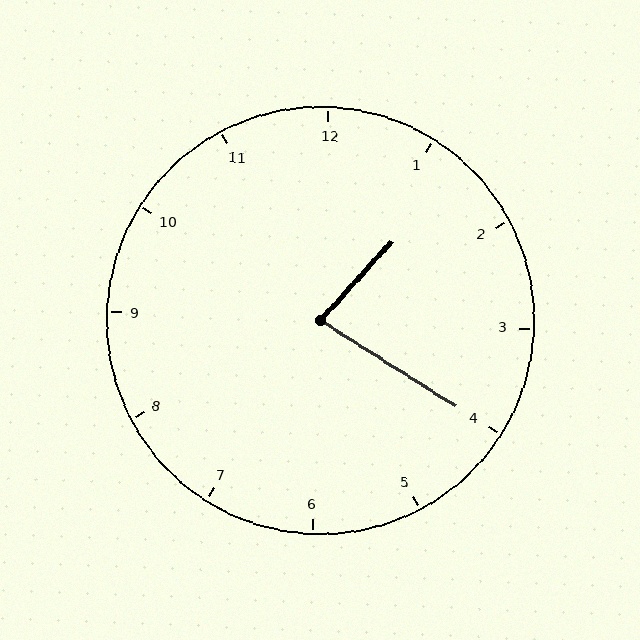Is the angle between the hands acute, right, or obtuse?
It is acute.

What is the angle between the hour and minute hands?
Approximately 80 degrees.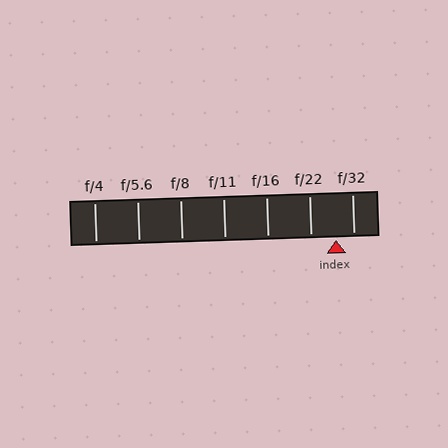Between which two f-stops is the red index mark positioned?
The index mark is between f/22 and f/32.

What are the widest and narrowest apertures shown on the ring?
The widest aperture shown is f/4 and the narrowest is f/32.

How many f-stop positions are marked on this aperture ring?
There are 7 f-stop positions marked.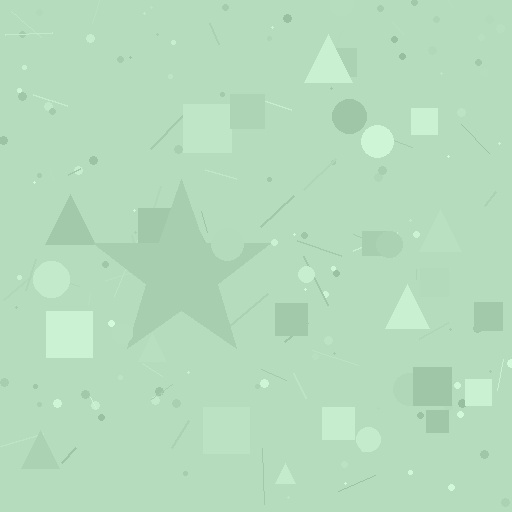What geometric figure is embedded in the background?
A star is embedded in the background.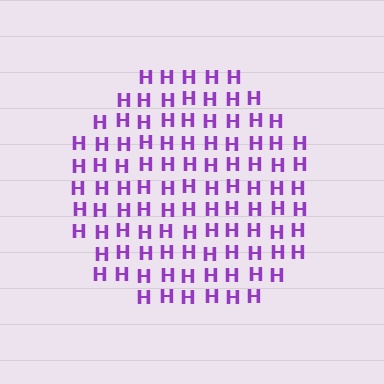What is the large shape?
The large shape is a circle.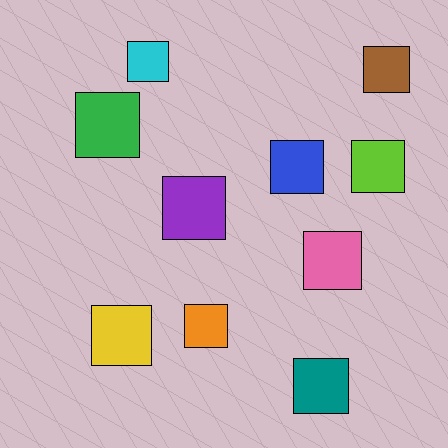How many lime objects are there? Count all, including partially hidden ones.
There is 1 lime object.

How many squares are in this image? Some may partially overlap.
There are 10 squares.